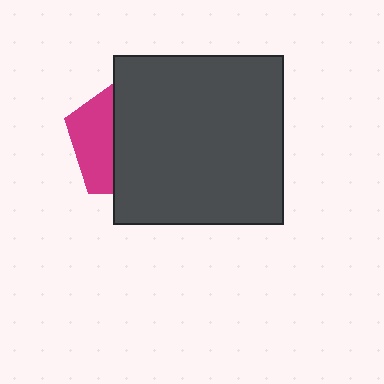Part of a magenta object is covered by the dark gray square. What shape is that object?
It is a pentagon.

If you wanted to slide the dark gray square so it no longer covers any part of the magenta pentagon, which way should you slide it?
Slide it right — that is the most direct way to separate the two shapes.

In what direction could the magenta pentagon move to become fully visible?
The magenta pentagon could move left. That would shift it out from behind the dark gray square entirely.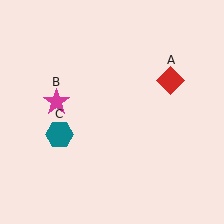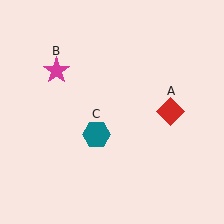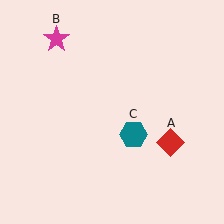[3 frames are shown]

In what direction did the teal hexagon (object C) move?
The teal hexagon (object C) moved right.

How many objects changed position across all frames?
3 objects changed position: red diamond (object A), magenta star (object B), teal hexagon (object C).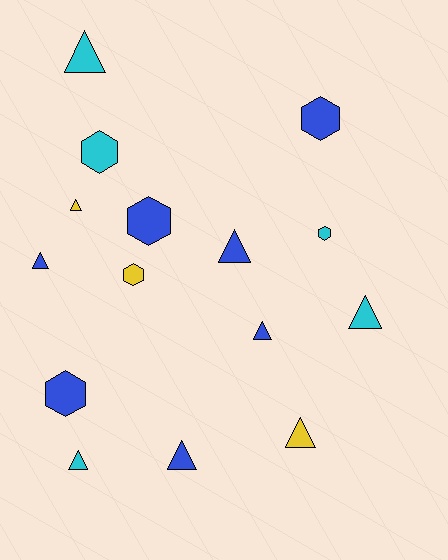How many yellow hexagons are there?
There is 1 yellow hexagon.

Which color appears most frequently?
Blue, with 7 objects.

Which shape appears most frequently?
Triangle, with 9 objects.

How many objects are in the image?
There are 15 objects.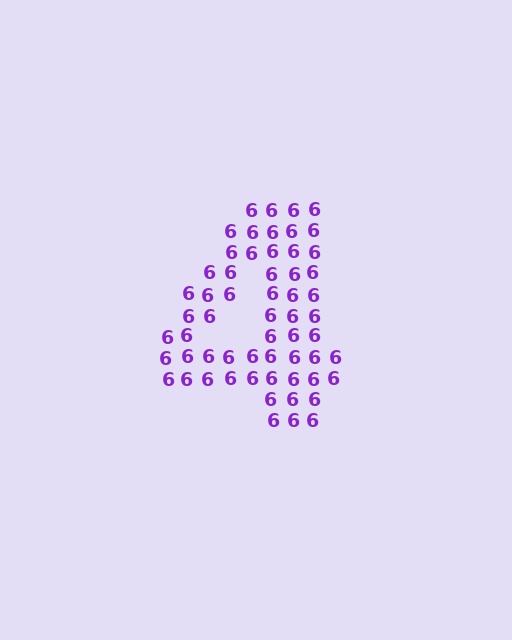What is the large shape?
The large shape is the digit 4.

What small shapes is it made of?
It is made of small digit 6's.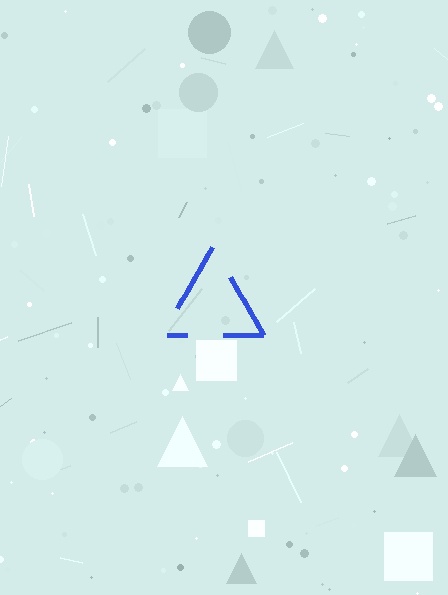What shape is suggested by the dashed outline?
The dashed outline suggests a triangle.